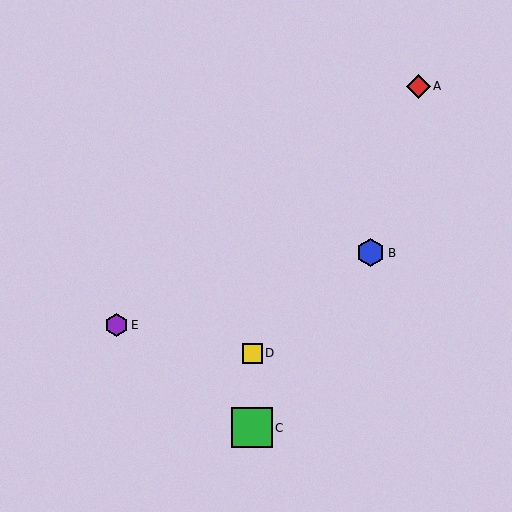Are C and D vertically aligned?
Yes, both are at x≈252.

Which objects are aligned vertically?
Objects C, D are aligned vertically.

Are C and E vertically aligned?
No, C is at x≈252 and E is at x≈117.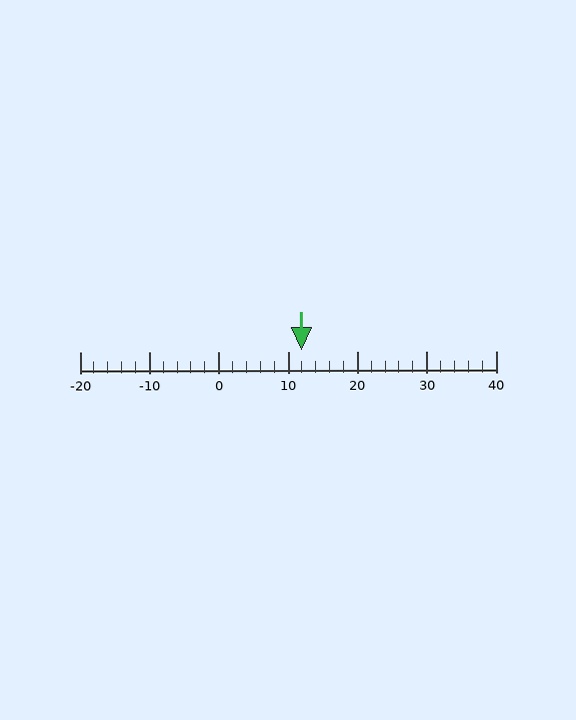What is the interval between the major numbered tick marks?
The major tick marks are spaced 10 units apart.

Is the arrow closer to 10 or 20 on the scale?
The arrow is closer to 10.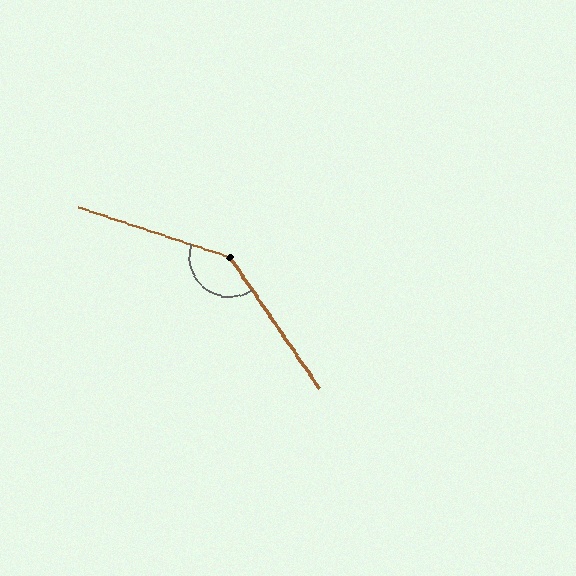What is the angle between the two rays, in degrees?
Approximately 143 degrees.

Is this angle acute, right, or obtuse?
It is obtuse.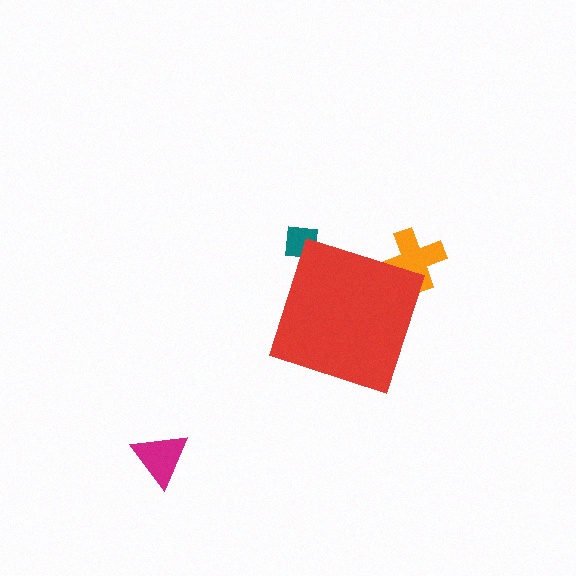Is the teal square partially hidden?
Yes, the teal square is partially hidden behind the red diamond.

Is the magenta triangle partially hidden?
No, the magenta triangle is fully visible.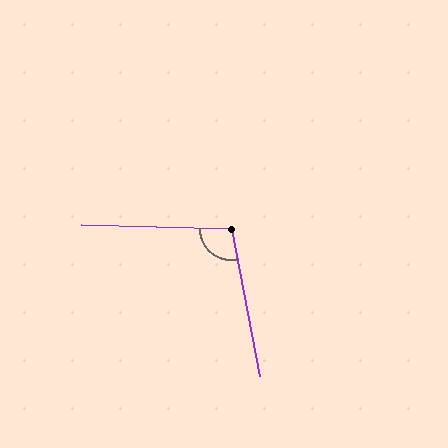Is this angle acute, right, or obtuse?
It is obtuse.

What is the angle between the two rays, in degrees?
Approximately 103 degrees.